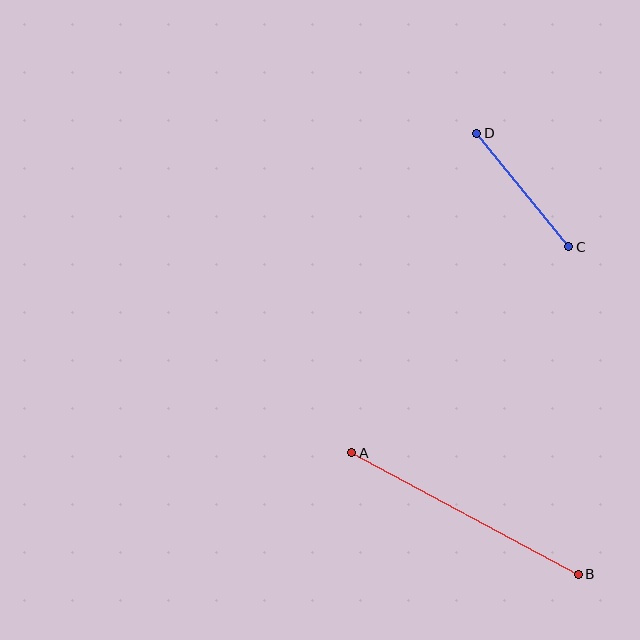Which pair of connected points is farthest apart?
Points A and B are farthest apart.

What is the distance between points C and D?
The distance is approximately 146 pixels.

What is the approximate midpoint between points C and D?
The midpoint is at approximately (523, 190) pixels.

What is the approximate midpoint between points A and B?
The midpoint is at approximately (465, 514) pixels.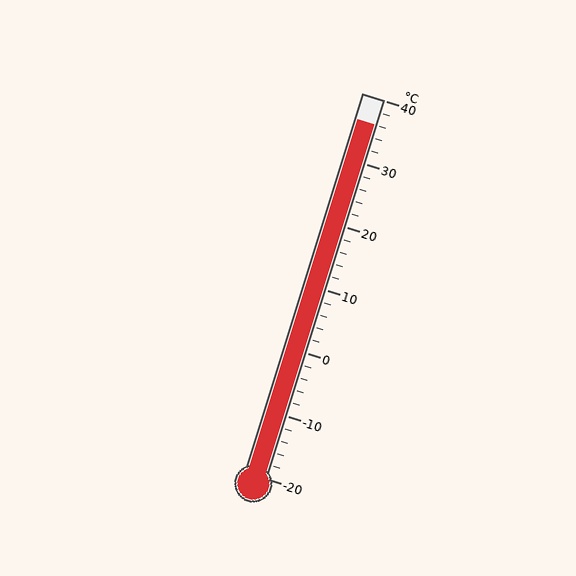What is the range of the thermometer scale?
The thermometer scale ranges from -20°C to 40°C.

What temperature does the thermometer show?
The thermometer shows approximately 36°C.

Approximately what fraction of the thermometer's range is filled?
The thermometer is filled to approximately 95% of its range.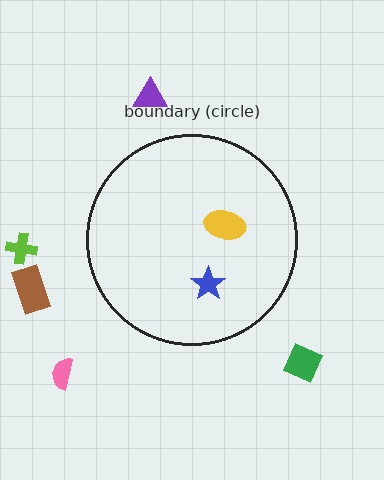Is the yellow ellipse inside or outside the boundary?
Inside.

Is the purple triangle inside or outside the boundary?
Outside.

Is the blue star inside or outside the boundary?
Inside.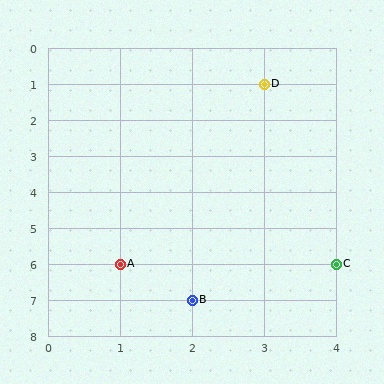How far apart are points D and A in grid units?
Points D and A are 2 columns and 5 rows apart (about 5.4 grid units diagonally).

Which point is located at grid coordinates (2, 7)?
Point B is at (2, 7).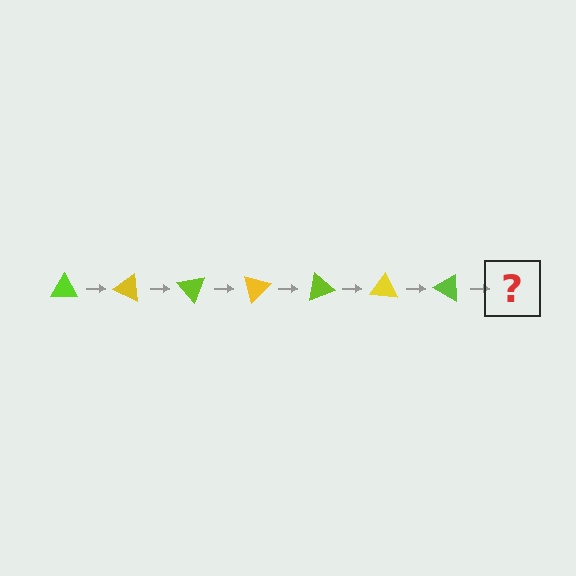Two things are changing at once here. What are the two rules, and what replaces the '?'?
The two rules are that it rotates 25 degrees each step and the color cycles through lime and yellow. The '?' should be a yellow triangle, rotated 175 degrees from the start.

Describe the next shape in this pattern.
It should be a yellow triangle, rotated 175 degrees from the start.